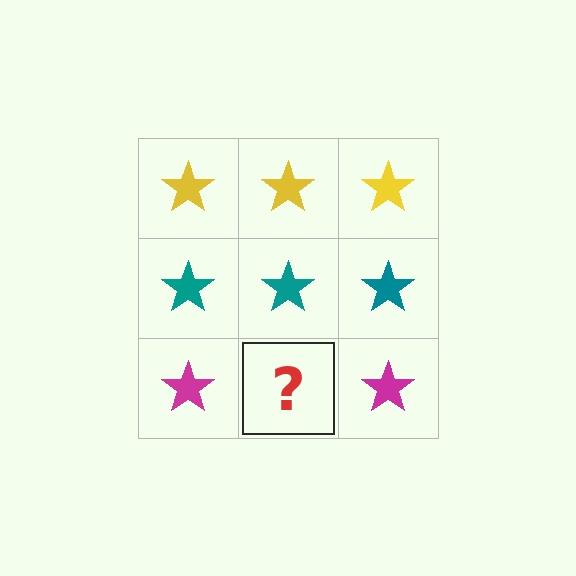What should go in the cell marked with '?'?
The missing cell should contain a magenta star.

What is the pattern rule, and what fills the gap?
The rule is that each row has a consistent color. The gap should be filled with a magenta star.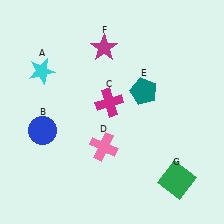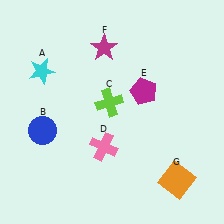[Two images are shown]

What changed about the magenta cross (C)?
In Image 1, C is magenta. In Image 2, it changed to lime.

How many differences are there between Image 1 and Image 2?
There are 3 differences between the two images.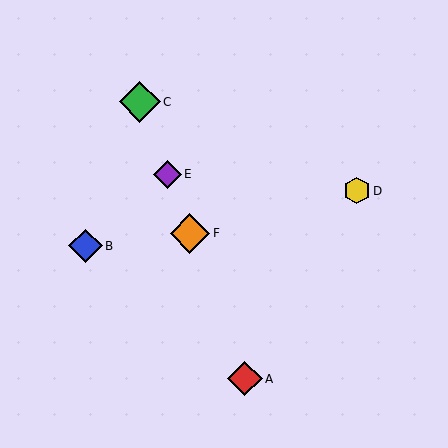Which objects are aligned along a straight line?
Objects A, C, E, F are aligned along a straight line.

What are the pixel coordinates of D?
Object D is at (357, 191).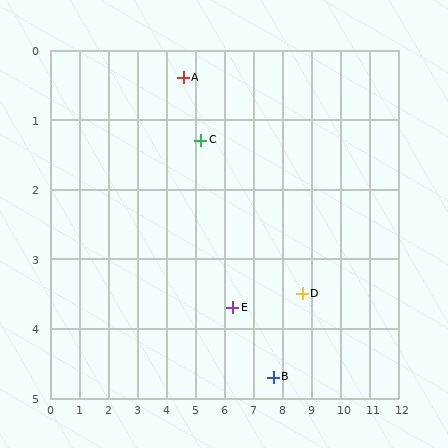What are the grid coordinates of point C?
Point C is at approximately (5.2, 1.3).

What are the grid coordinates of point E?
Point E is at approximately (6.3, 3.7).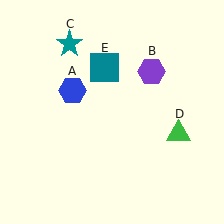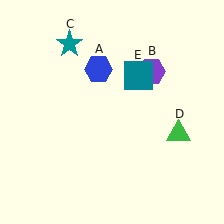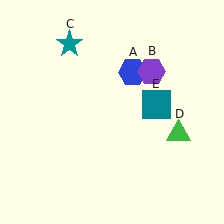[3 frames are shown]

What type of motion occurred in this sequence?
The blue hexagon (object A), teal square (object E) rotated clockwise around the center of the scene.